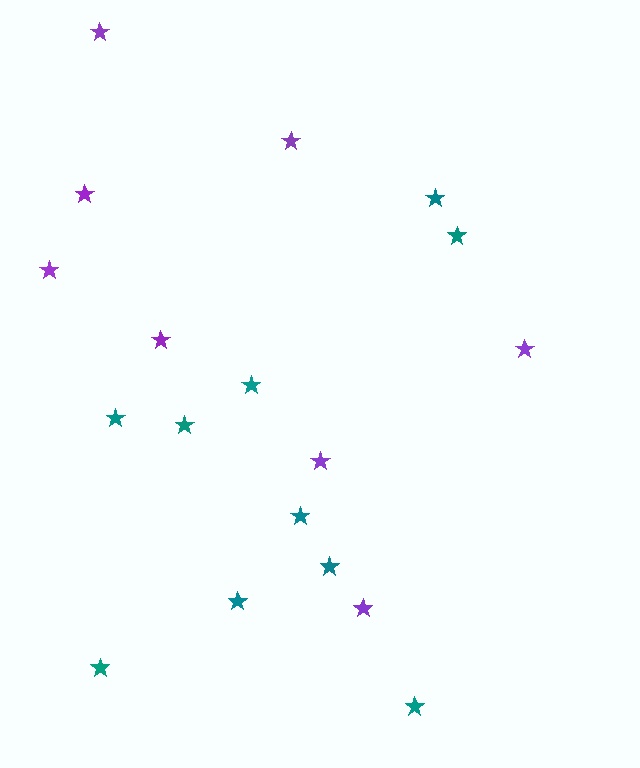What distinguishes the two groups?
There are 2 groups: one group of teal stars (10) and one group of purple stars (8).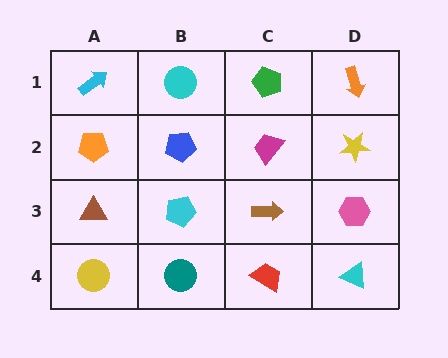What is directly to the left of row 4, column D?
A red trapezoid.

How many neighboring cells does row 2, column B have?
4.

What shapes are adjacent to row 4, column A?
A brown triangle (row 3, column A), a teal circle (row 4, column B).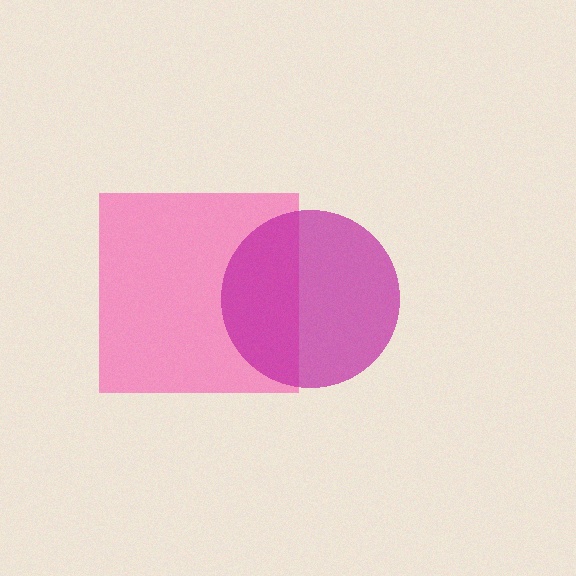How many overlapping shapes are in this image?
There are 2 overlapping shapes in the image.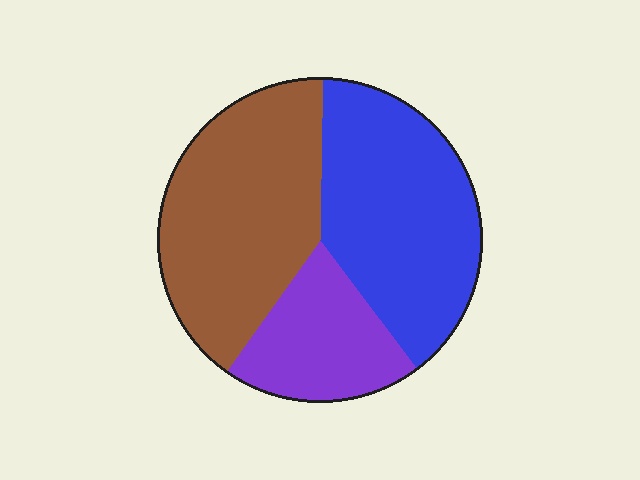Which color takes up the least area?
Purple, at roughly 20%.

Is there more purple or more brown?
Brown.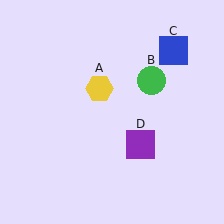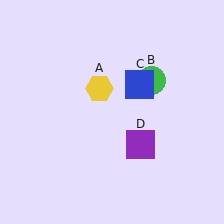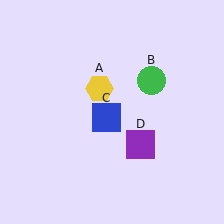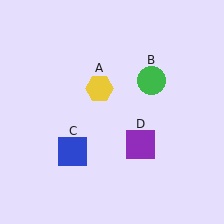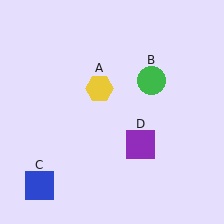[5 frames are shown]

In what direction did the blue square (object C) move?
The blue square (object C) moved down and to the left.